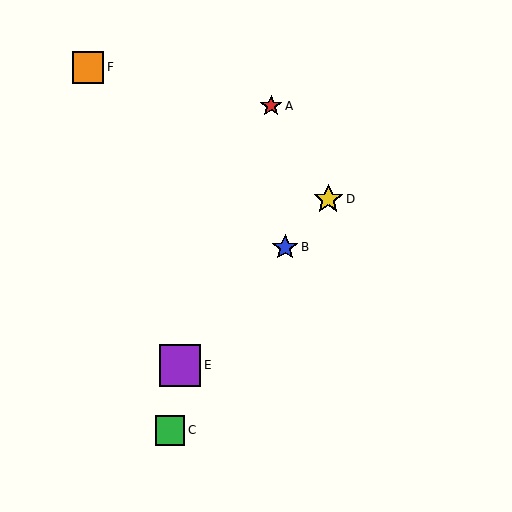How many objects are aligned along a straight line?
3 objects (B, D, E) are aligned along a straight line.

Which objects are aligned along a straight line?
Objects B, D, E are aligned along a straight line.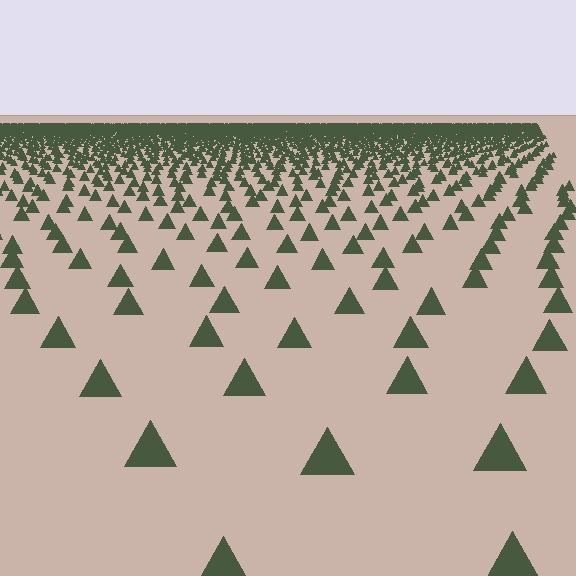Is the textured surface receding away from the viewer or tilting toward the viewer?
The surface is receding away from the viewer. Texture elements get smaller and denser toward the top.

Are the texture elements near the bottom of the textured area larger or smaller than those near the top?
Larger. Near the bottom, elements are closer to the viewer and appear at a bigger on-screen size.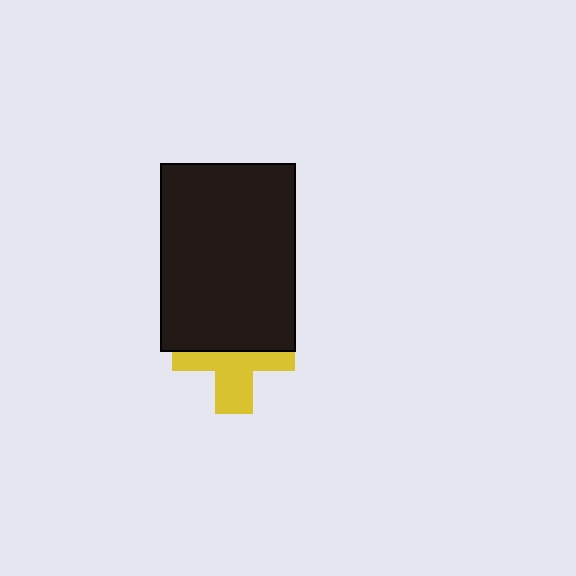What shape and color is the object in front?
The object in front is a black rectangle.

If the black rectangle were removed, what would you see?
You would see the complete yellow cross.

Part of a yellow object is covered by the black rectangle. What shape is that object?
It is a cross.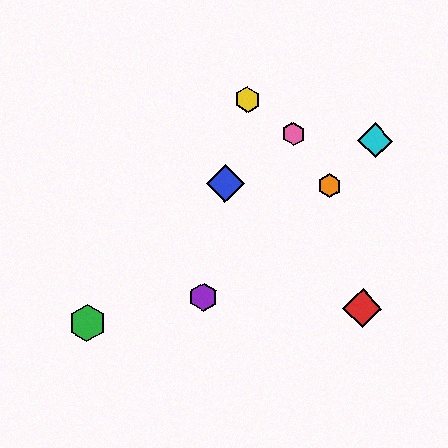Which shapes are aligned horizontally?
The blue diamond, the orange hexagon are aligned horizontally.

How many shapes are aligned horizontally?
2 shapes (the blue diamond, the orange hexagon) are aligned horizontally.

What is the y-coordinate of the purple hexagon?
The purple hexagon is at y≈297.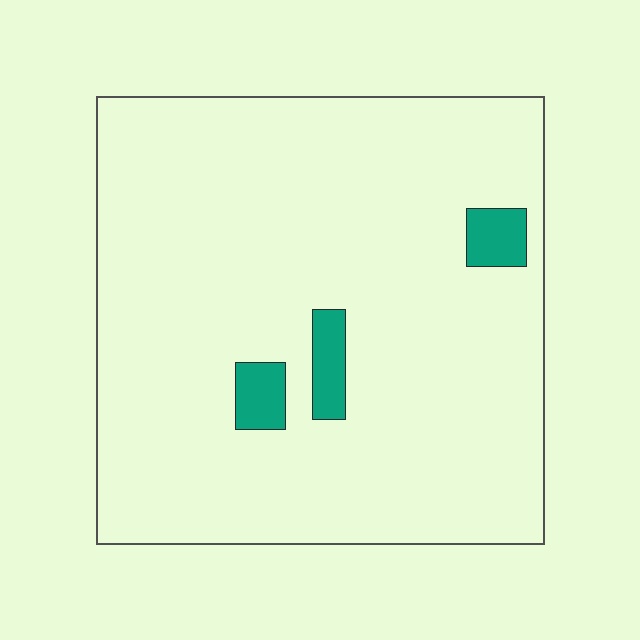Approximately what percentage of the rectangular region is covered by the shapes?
Approximately 5%.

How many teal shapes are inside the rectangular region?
3.